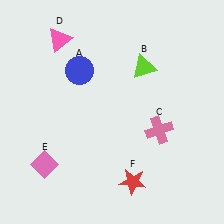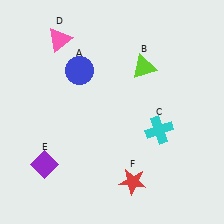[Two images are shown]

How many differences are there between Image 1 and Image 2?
There are 2 differences between the two images.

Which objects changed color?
C changed from pink to cyan. E changed from pink to purple.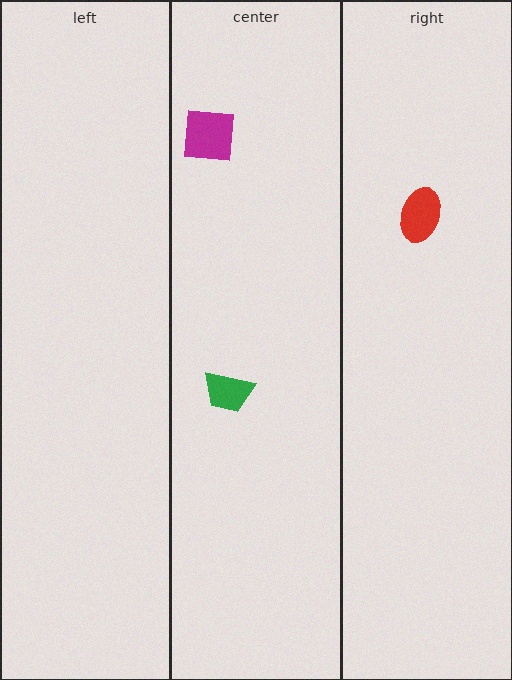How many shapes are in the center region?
2.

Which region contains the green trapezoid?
The center region.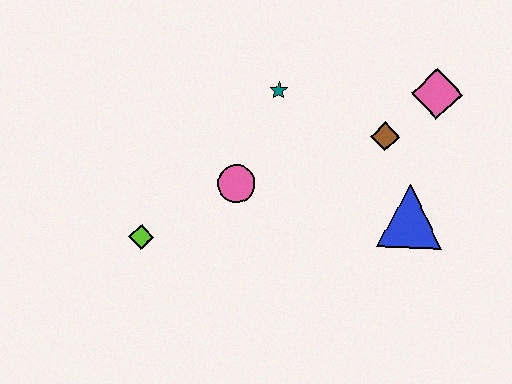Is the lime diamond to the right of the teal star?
No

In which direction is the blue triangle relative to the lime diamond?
The blue triangle is to the right of the lime diamond.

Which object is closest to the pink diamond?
The brown diamond is closest to the pink diamond.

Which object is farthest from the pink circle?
The pink diamond is farthest from the pink circle.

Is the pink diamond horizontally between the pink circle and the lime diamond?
No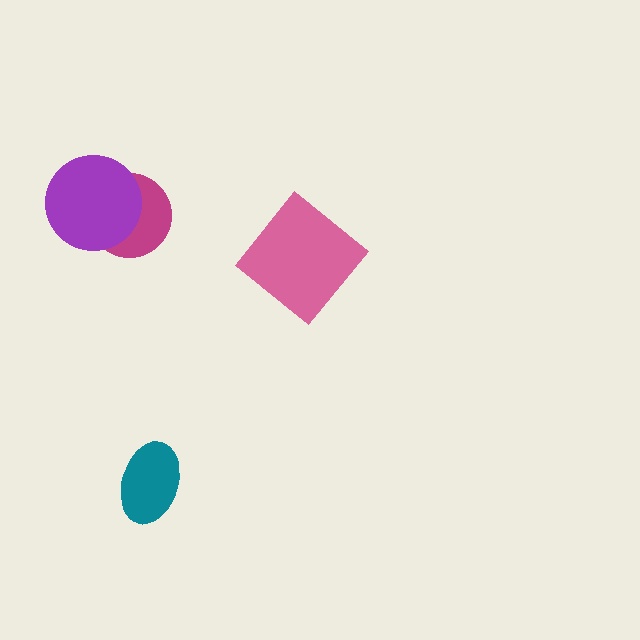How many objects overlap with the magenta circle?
1 object overlaps with the magenta circle.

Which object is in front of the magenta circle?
The purple circle is in front of the magenta circle.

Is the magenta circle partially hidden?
Yes, it is partially covered by another shape.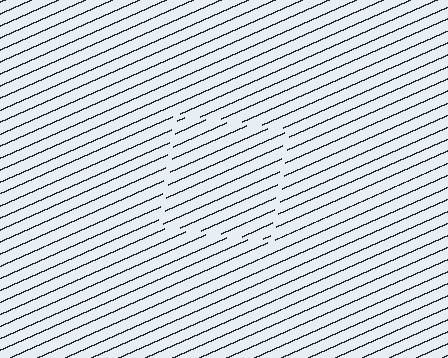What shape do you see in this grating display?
An illusory square. The interior of the shape contains the same grating, shifted by half a period — the contour is defined by the phase discontinuity where line-ends from the inner and outer gratings abut.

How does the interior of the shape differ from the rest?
The interior of the shape contains the same grating, shifted by half a period — the contour is defined by the phase discontinuity where line-ends from the inner and outer gratings abut.